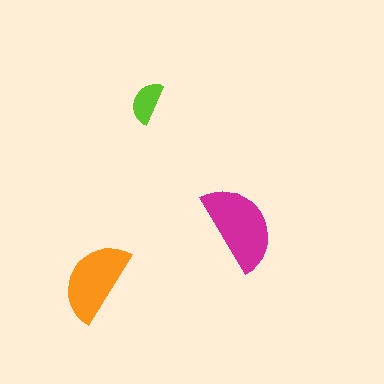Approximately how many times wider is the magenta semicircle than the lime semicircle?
About 2 times wider.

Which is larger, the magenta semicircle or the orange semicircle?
The magenta one.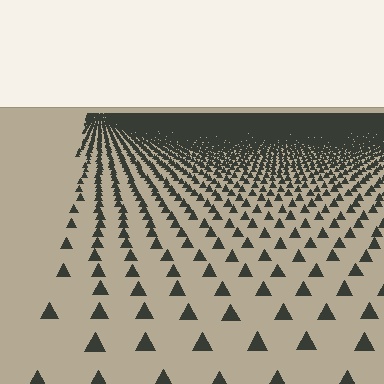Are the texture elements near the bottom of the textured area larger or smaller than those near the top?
Larger. Near the bottom, elements are closer to the viewer and appear at a bigger on-screen size.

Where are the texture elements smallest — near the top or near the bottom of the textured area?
Near the top.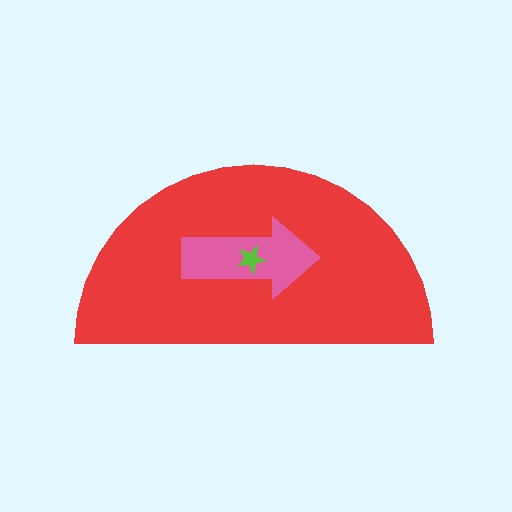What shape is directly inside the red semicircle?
The pink arrow.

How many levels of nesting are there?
3.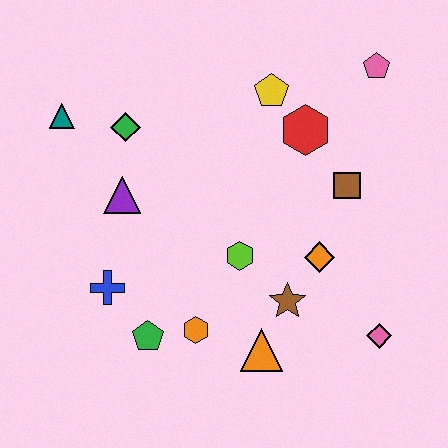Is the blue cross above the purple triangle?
No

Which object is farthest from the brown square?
The teal triangle is farthest from the brown square.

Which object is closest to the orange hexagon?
The green pentagon is closest to the orange hexagon.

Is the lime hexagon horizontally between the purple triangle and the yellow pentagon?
Yes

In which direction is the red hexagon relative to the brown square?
The red hexagon is above the brown square.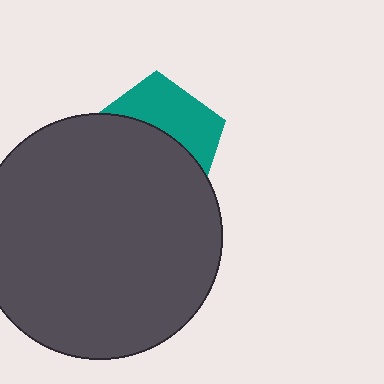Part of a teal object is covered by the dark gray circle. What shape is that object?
It is a pentagon.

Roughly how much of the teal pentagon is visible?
A small part of it is visible (roughly 41%).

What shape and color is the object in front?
The object in front is a dark gray circle.